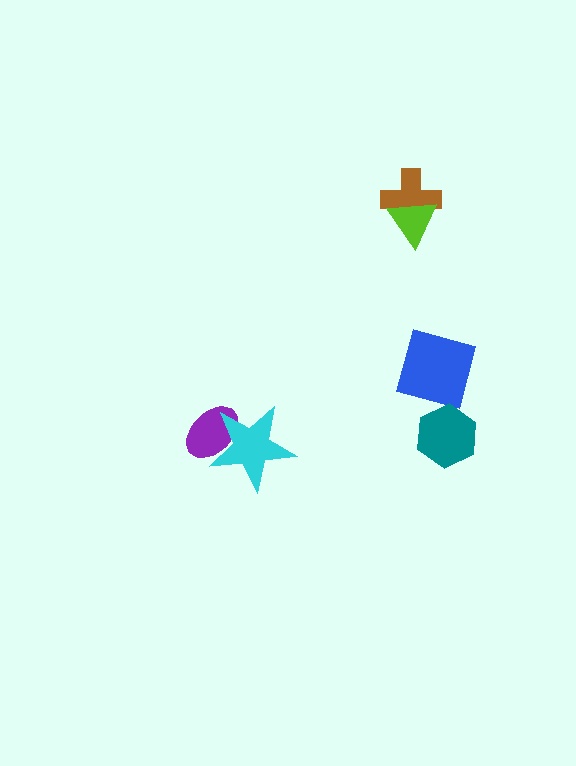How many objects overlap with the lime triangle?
1 object overlaps with the lime triangle.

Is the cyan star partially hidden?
No, no other shape covers it.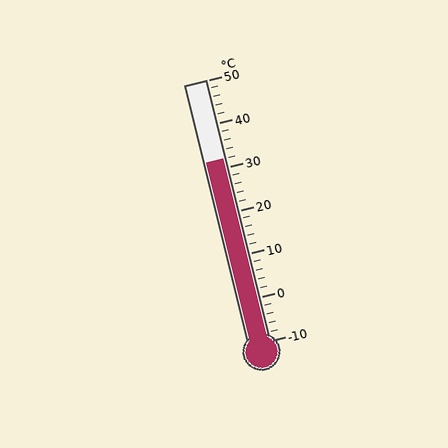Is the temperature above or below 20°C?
The temperature is above 20°C.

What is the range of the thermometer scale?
The thermometer scale ranges from -10°C to 50°C.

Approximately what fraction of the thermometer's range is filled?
The thermometer is filled to approximately 70% of its range.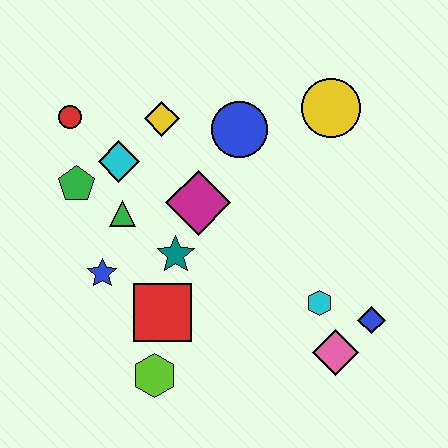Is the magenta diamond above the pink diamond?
Yes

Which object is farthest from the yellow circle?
The lime hexagon is farthest from the yellow circle.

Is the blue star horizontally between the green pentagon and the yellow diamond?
Yes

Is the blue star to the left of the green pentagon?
No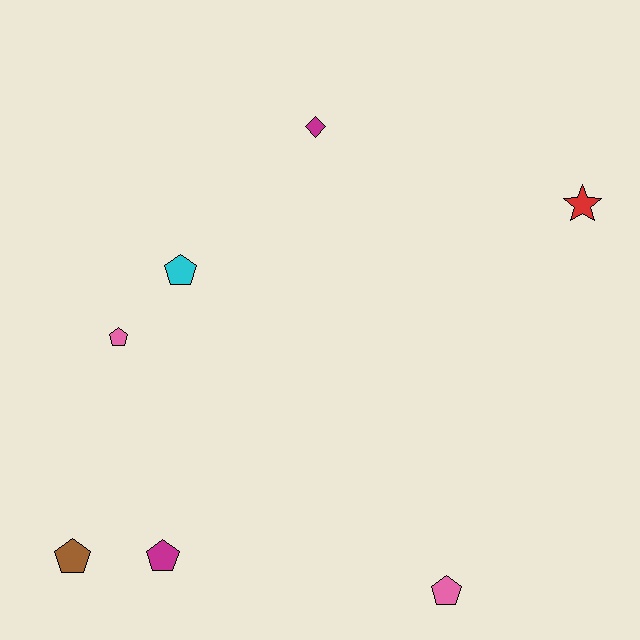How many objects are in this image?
There are 7 objects.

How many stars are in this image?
There is 1 star.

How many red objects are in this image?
There is 1 red object.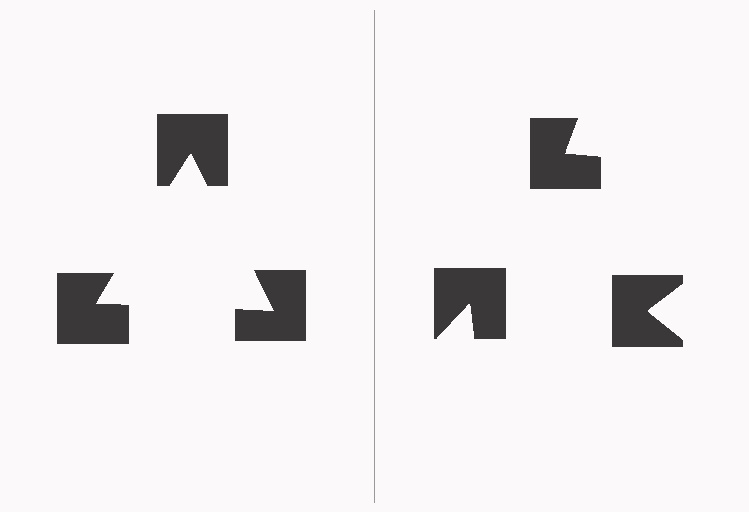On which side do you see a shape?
An illusory triangle appears on the left side. On the right side the wedge cuts are rotated, so no coherent shape forms.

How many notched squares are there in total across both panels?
6 — 3 on each side.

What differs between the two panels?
The notched squares are positioned identically on both sides; only the wedge orientations differ. On the left they align to a triangle; on the right they are misaligned.